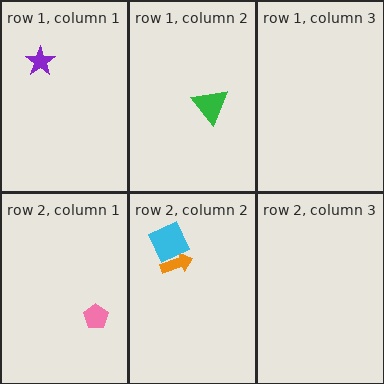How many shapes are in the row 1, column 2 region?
1.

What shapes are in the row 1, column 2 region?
The green triangle.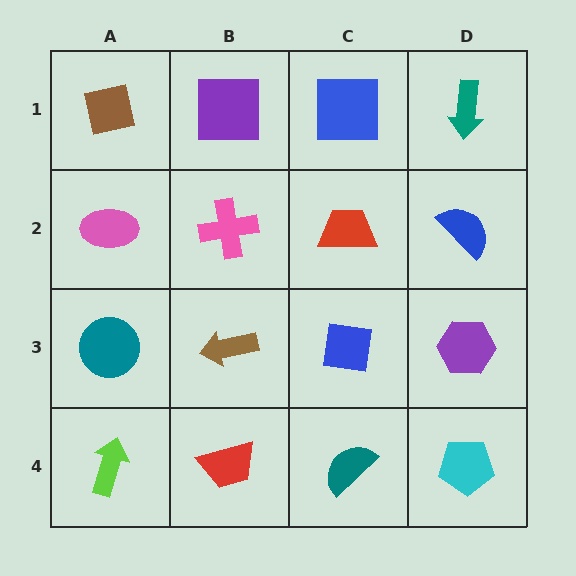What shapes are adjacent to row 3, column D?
A blue semicircle (row 2, column D), a cyan pentagon (row 4, column D), a blue square (row 3, column C).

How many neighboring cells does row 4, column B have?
3.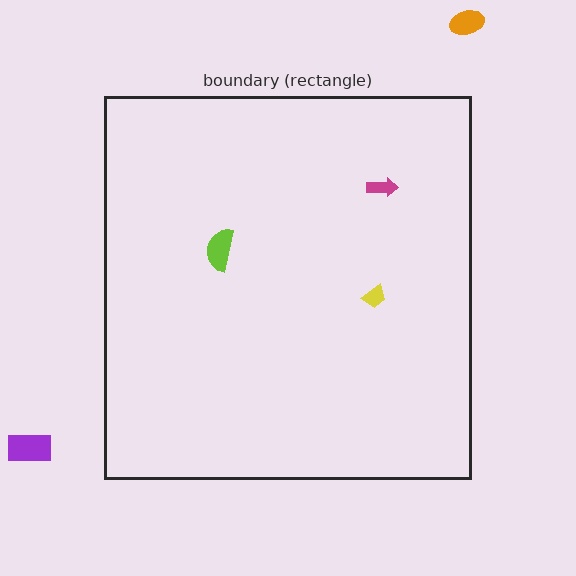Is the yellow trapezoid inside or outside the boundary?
Inside.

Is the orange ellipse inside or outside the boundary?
Outside.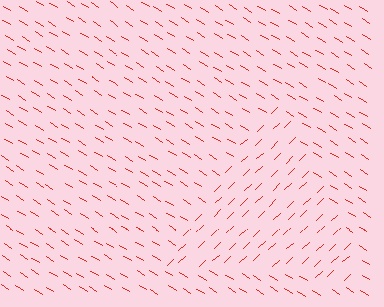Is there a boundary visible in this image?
Yes, there is a texture boundary formed by a change in line orientation.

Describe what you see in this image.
The image is filled with small red line segments. A triangle region in the image has lines oriented differently from the surrounding lines, creating a visible texture boundary.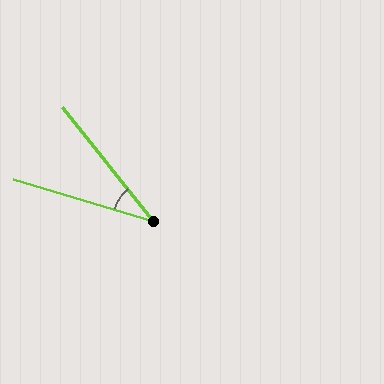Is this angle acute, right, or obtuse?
It is acute.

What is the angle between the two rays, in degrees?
Approximately 35 degrees.